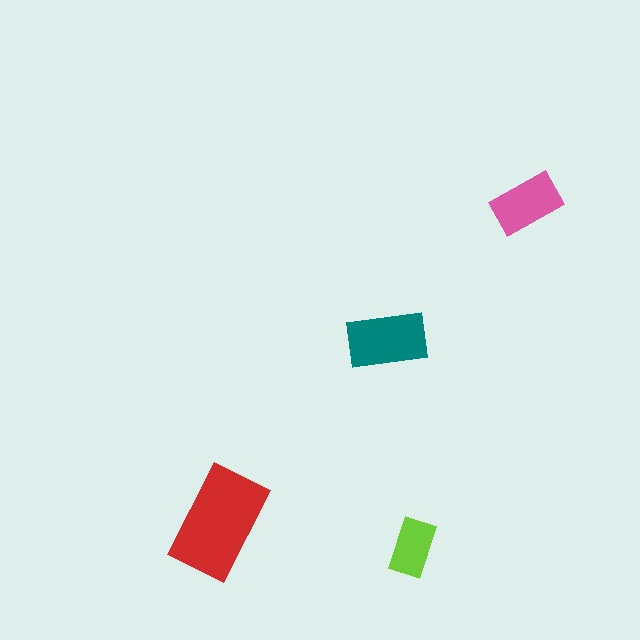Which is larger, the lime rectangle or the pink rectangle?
The pink one.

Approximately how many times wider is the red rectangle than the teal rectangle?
About 1.5 times wider.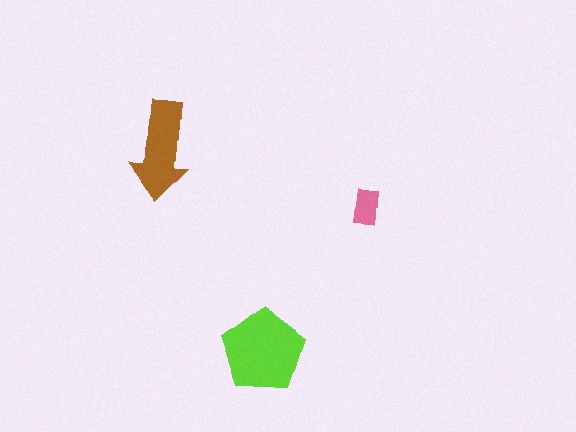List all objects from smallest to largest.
The pink rectangle, the brown arrow, the lime pentagon.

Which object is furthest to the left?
The brown arrow is leftmost.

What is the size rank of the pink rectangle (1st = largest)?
3rd.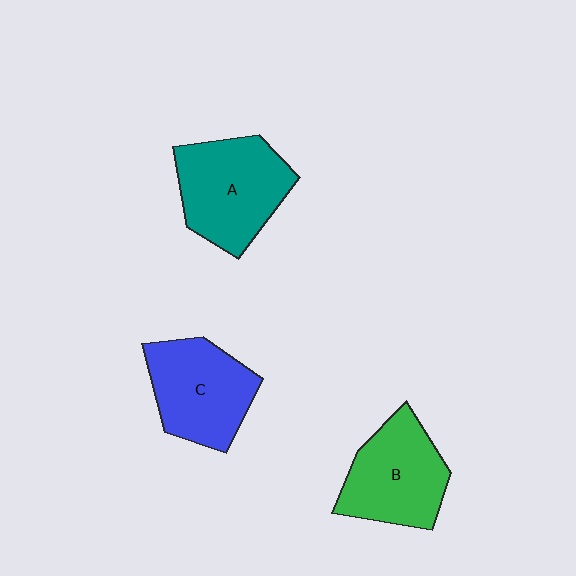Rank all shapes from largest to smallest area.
From largest to smallest: A (teal), C (blue), B (green).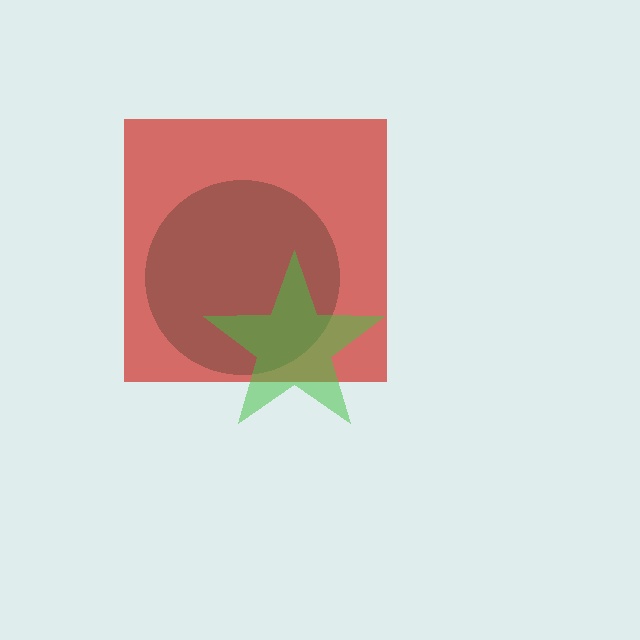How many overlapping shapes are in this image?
There are 3 overlapping shapes in the image.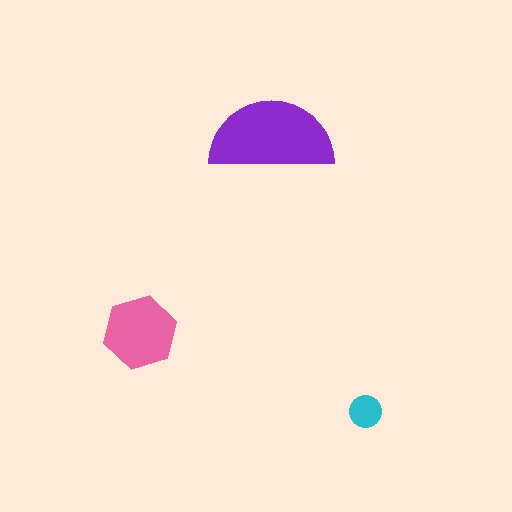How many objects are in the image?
There are 3 objects in the image.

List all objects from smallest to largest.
The cyan circle, the pink hexagon, the purple semicircle.